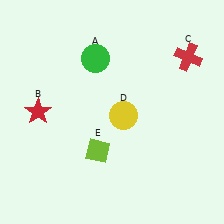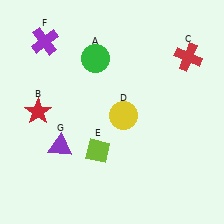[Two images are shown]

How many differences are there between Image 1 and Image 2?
There are 2 differences between the two images.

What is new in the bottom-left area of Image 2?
A purple triangle (G) was added in the bottom-left area of Image 2.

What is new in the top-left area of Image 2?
A purple cross (F) was added in the top-left area of Image 2.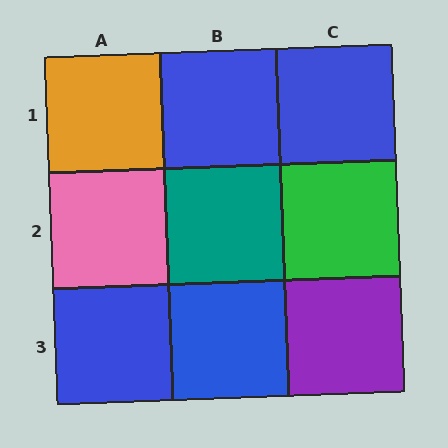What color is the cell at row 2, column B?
Teal.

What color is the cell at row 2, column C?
Green.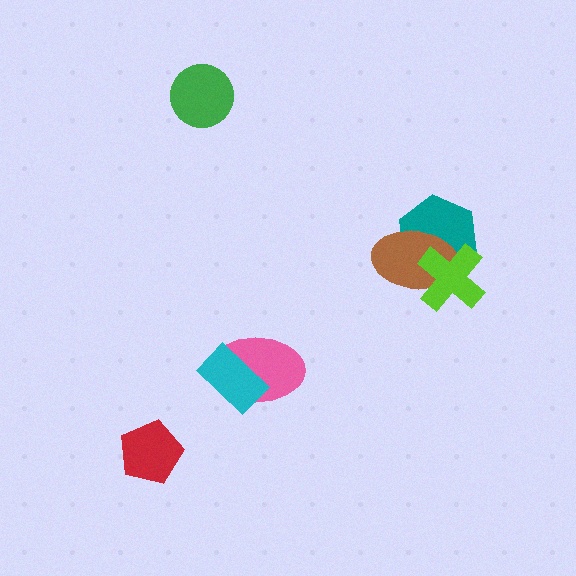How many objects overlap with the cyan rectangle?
1 object overlaps with the cyan rectangle.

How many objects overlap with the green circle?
0 objects overlap with the green circle.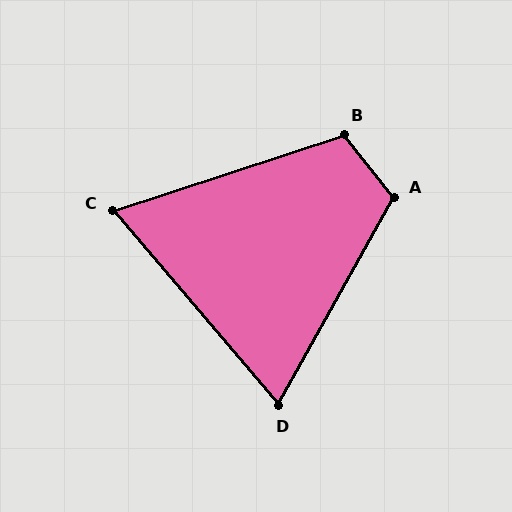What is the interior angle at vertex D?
Approximately 70 degrees (acute).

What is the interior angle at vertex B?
Approximately 110 degrees (obtuse).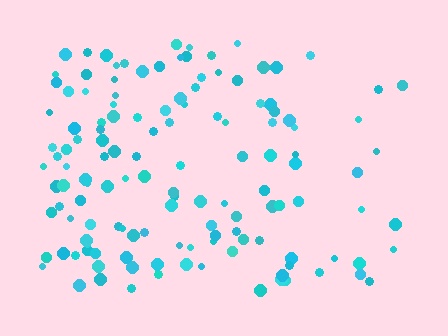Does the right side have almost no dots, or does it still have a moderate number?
Still a moderate number, just noticeably fewer than the left.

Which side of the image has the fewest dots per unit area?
The right.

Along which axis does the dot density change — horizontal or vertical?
Horizontal.